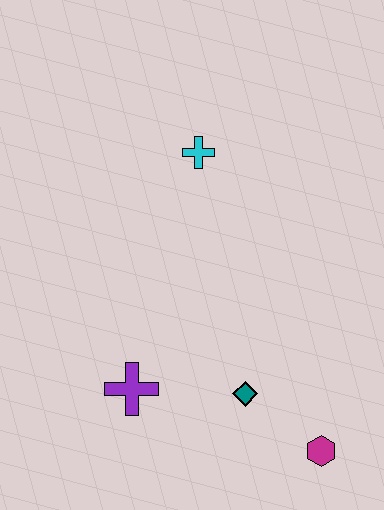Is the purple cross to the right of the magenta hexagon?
No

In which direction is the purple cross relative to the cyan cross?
The purple cross is below the cyan cross.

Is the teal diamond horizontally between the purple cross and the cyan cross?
No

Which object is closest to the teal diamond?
The magenta hexagon is closest to the teal diamond.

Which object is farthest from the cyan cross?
The magenta hexagon is farthest from the cyan cross.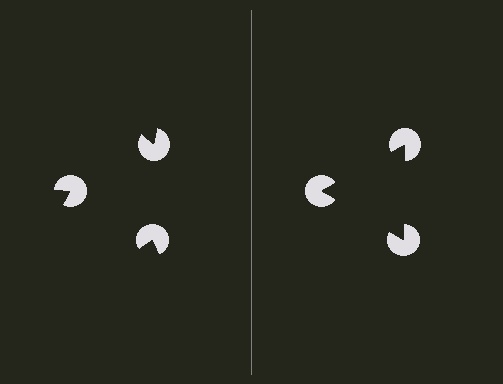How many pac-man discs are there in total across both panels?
6 — 3 on each side.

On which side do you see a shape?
An illusory triangle appears on the right side. On the left side the wedge cuts are rotated, so no coherent shape forms.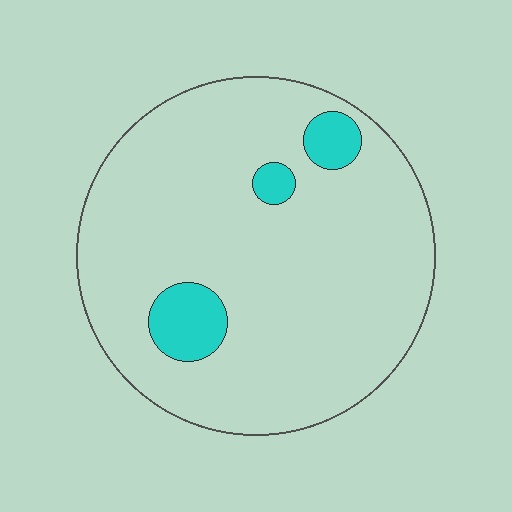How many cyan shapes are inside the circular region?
3.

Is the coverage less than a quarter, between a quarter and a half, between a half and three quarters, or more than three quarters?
Less than a quarter.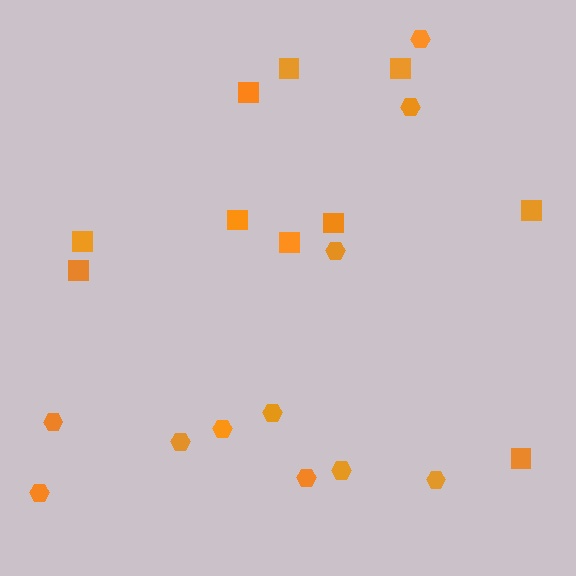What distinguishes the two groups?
There are 2 groups: one group of hexagons (11) and one group of squares (10).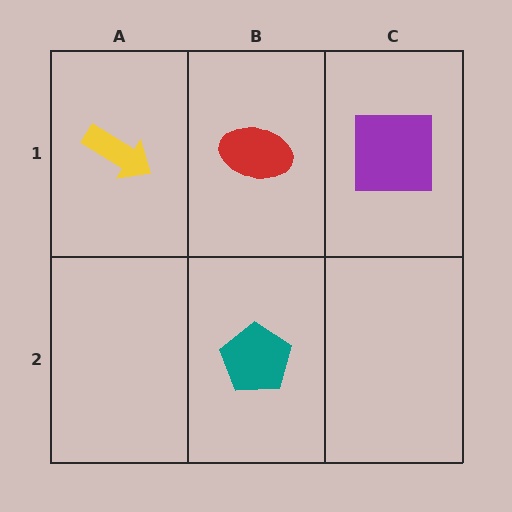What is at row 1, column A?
A yellow arrow.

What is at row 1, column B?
A red ellipse.